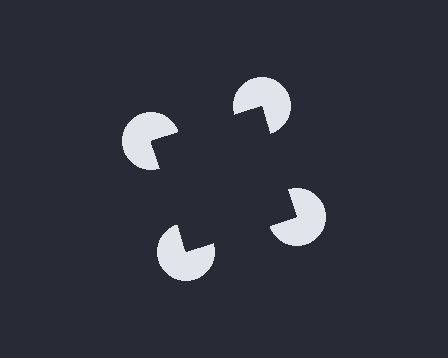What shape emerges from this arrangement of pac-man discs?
An illusory square — its edges are inferred from the aligned wedge cuts in the pac-man discs, not physically drawn.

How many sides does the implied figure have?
4 sides.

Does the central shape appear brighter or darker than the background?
It typically appears slightly darker than the background, even though no actual brightness change is drawn.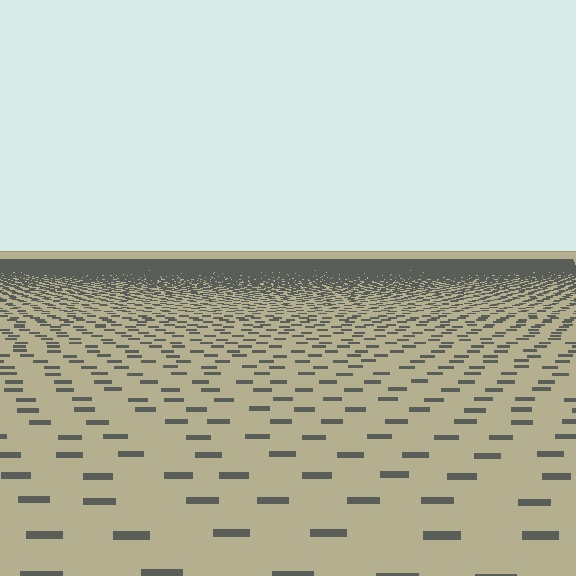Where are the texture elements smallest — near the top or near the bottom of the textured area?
Near the top.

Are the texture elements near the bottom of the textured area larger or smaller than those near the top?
Larger. Near the bottom, elements are closer to the viewer and appear at a bigger on-screen size.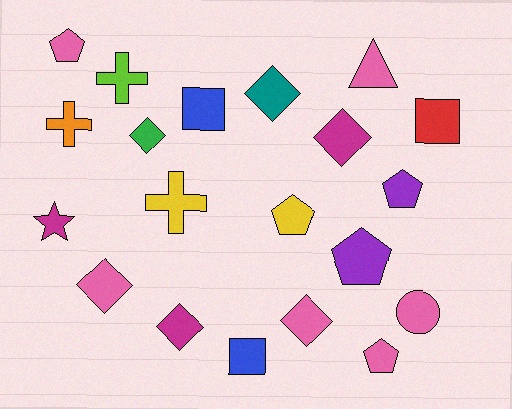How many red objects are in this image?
There is 1 red object.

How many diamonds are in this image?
There are 6 diamonds.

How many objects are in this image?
There are 20 objects.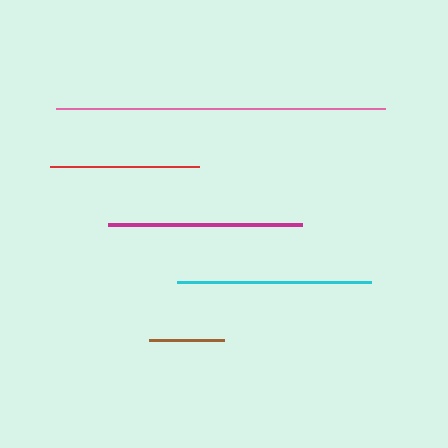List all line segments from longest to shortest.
From longest to shortest: pink, magenta, cyan, red, brown.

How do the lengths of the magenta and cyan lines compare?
The magenta and cyan lines are approximately the same length.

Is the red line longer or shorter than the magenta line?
The magenta line is longer than the red line.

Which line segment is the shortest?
The brown line is the shortest at approximately 75 pixels.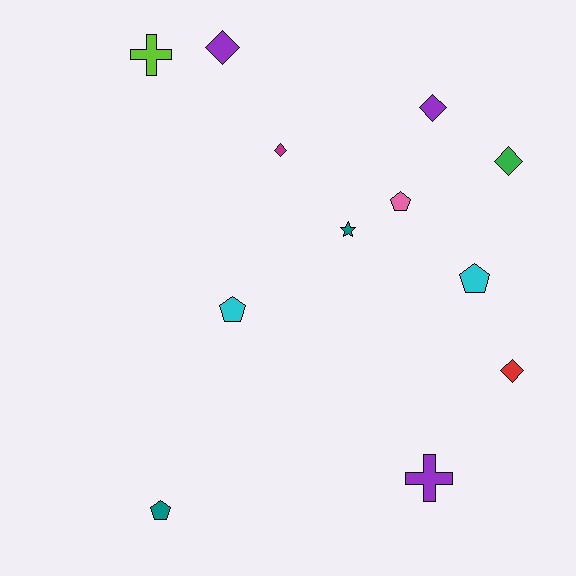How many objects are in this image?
There are 12 objects.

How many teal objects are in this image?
There are 2 teal objects.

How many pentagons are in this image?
There are 4 pentagons.